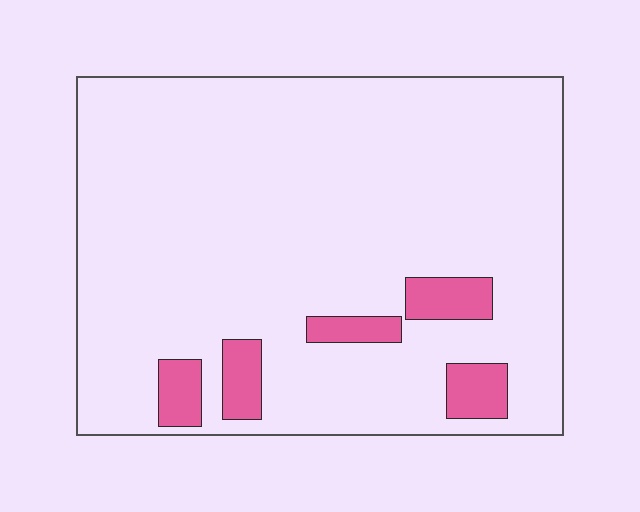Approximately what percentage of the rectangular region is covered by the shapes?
Approximately 10%.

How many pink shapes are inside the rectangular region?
5.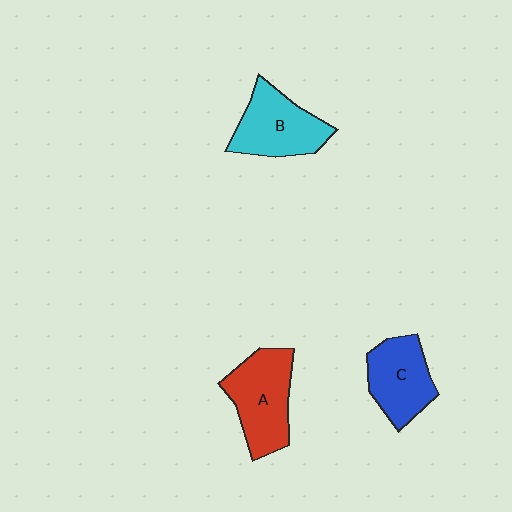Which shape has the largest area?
Shape A (red).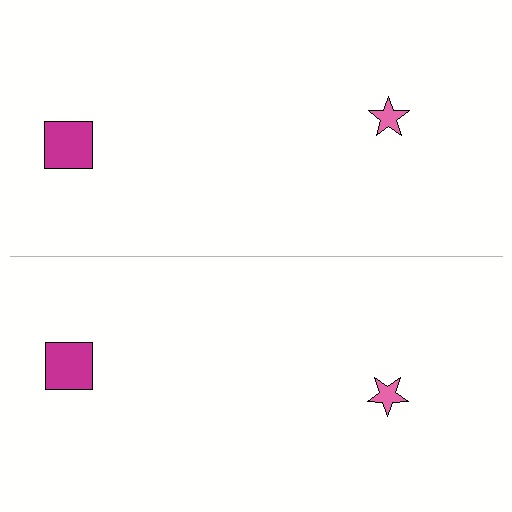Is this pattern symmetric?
Yes, this pattern has bilateral (reflection) symmetry.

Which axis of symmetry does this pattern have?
The pattern has a horizontal axis of symmetry running through the center of the image.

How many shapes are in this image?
There are 4 shapes in this image.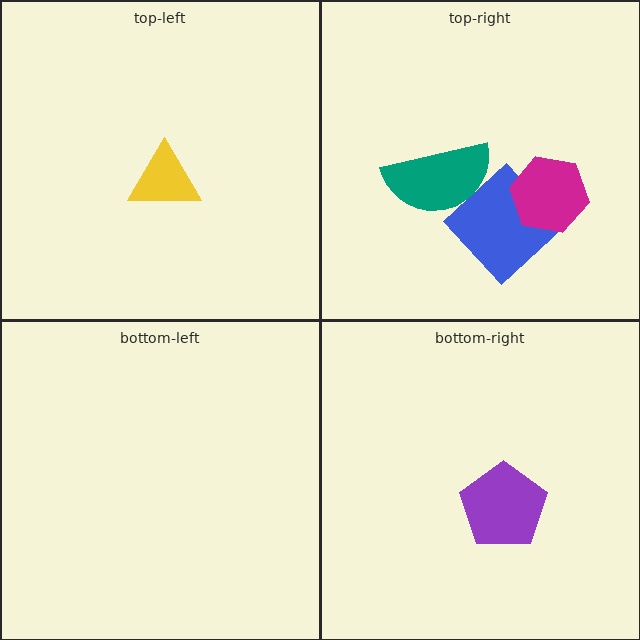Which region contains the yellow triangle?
The top-left region.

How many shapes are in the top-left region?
1.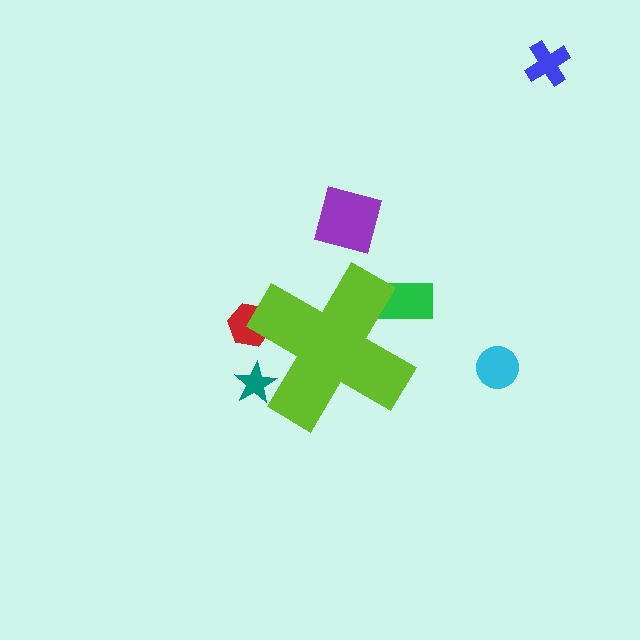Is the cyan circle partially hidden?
No, the cyan circle is fully visible.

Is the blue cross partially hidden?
No, the blue cross is fully visible.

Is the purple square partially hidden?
No, the purple square is fully visible.